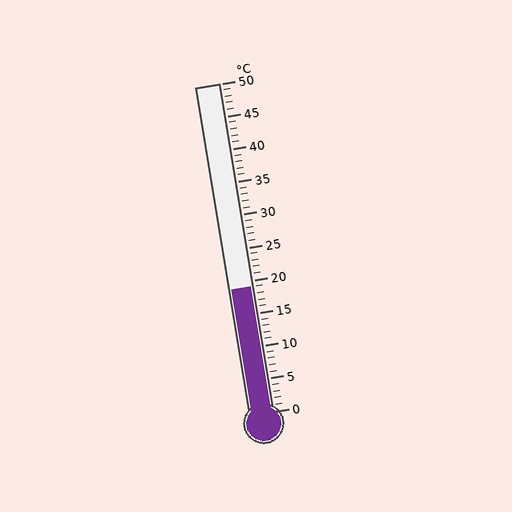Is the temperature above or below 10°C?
The temperature is above 10°C.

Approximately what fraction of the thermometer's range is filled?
The thermometer is filled to approximately 40% of its range.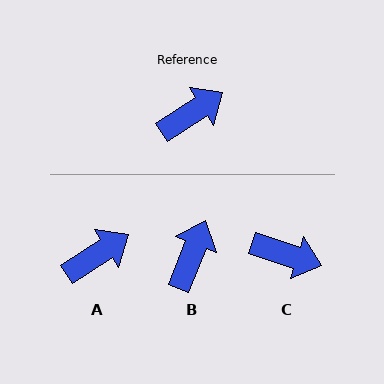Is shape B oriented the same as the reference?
No, it is off by about 36 degrees.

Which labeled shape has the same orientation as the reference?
A.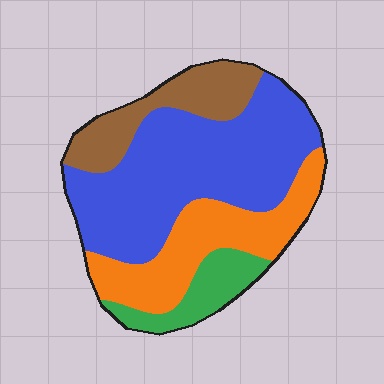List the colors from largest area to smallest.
From largest to smallest: blue, orange, brown, green.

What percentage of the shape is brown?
Brown takes up less than a sixth of the shape.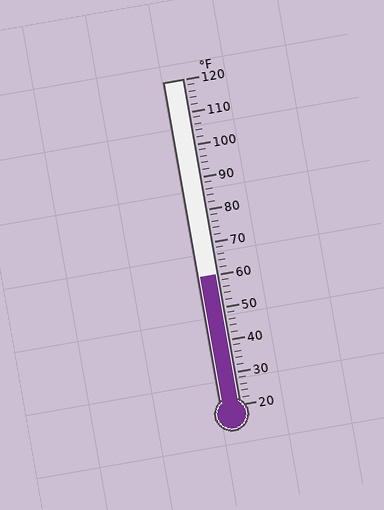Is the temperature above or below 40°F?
The temperature is above 40°F.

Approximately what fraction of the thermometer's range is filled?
The thermometer is filled to approximately 40% of its range.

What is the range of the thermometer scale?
The thermometer scale ranges from 20°F to 120°F.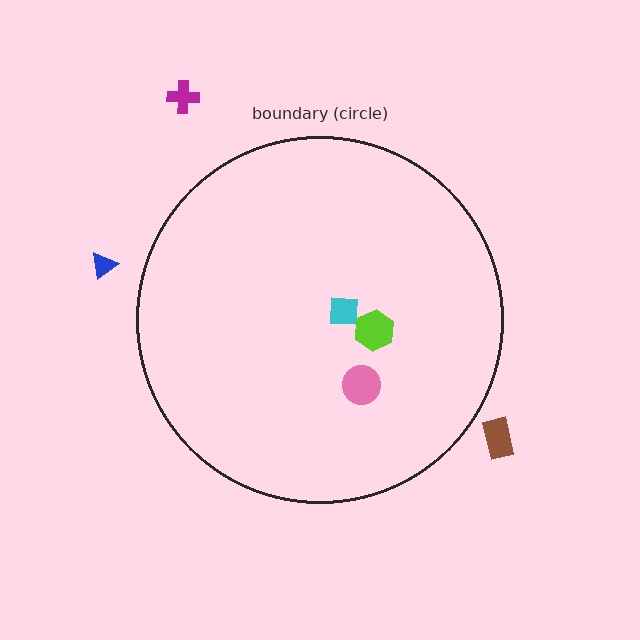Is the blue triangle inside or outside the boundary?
Outside.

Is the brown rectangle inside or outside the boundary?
Outside.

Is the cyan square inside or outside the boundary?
Inside.